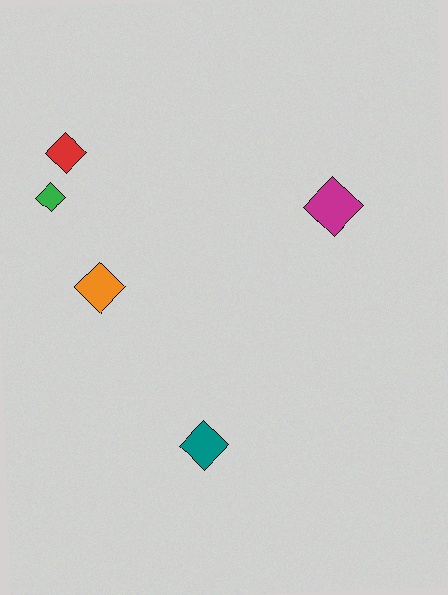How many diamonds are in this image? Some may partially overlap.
There are 5 diamonds.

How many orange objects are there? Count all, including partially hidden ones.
There is 1 orange object.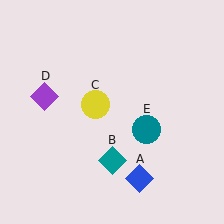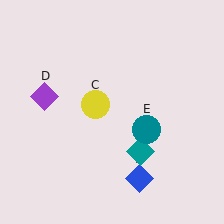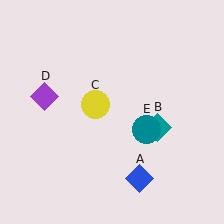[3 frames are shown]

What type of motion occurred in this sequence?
The teal diamond (object B) rotated counterclockwise around the center of the scene.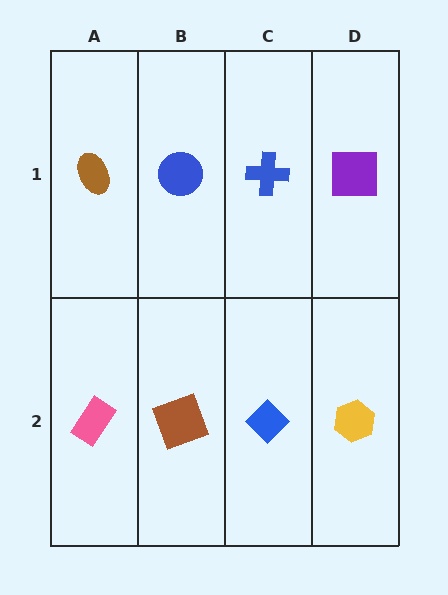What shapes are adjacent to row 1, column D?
A yellow hexagon (row 2, column D), a blue cross (row 1, column C).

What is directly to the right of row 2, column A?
A brown square.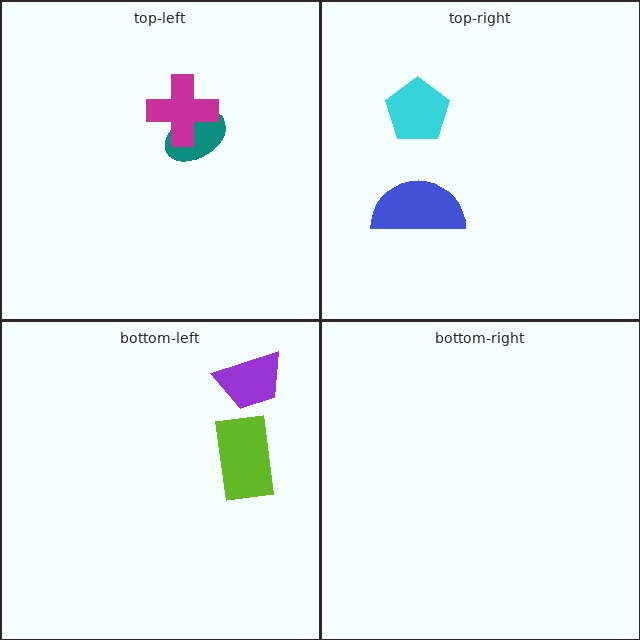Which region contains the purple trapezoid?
The bottom-left region.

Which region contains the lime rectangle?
The bottom-left region.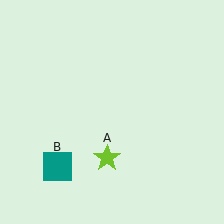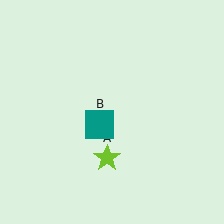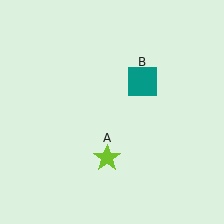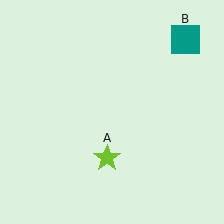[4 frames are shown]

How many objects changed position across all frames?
1 object changed position: teal square (object B).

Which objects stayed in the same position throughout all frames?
Lime star (object A) remained stationary.